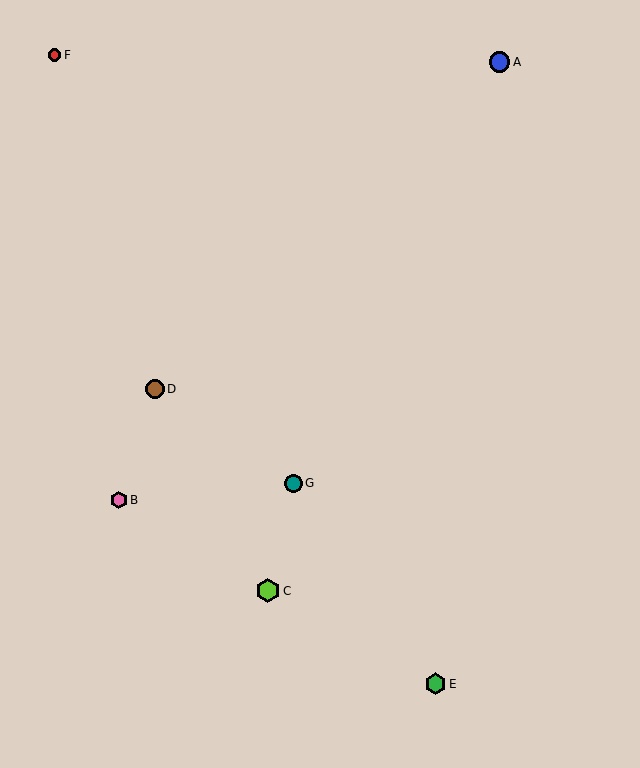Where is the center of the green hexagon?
The center of the green hexagon is at (436, 684).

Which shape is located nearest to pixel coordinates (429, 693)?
The green hexagon (labeled E) at (436, 684) is nearest to that location.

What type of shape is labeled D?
Shape D is a brown circle.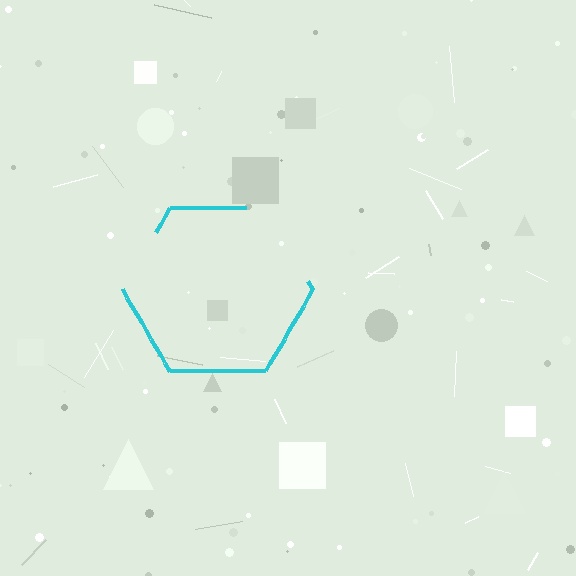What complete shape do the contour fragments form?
The contour fragments form a hexagon.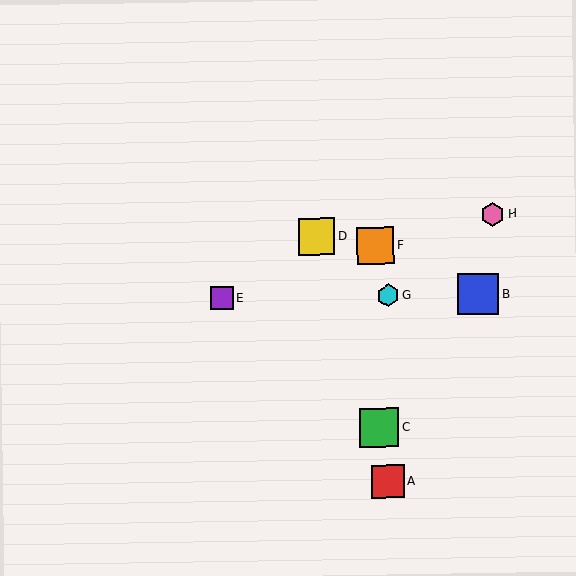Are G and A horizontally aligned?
No, G is at y≈295 and A is at y≈481.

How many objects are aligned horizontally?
3 objects (B, E, G) are aligned horizontally.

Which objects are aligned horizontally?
Objects B, E, G are aligned horizontally.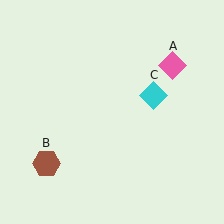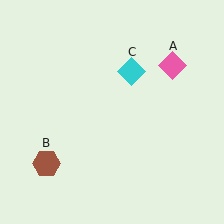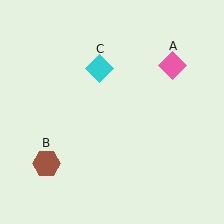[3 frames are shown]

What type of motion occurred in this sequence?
The cyan diamond (object C) rotated counterclockwise around the center of the scene.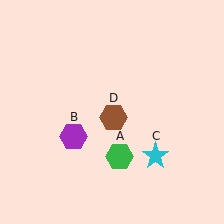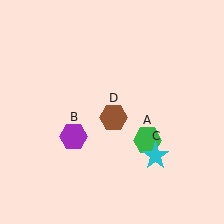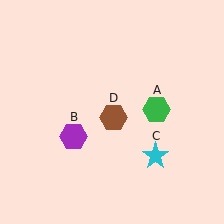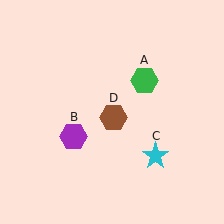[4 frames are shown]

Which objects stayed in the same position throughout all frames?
Purple hexagon (object B) and cyan star (object C) and brown hexagon (object D) remained stationary.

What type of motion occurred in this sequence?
The green hexagon (object A) rotated counterclockwise around the center of the scene.